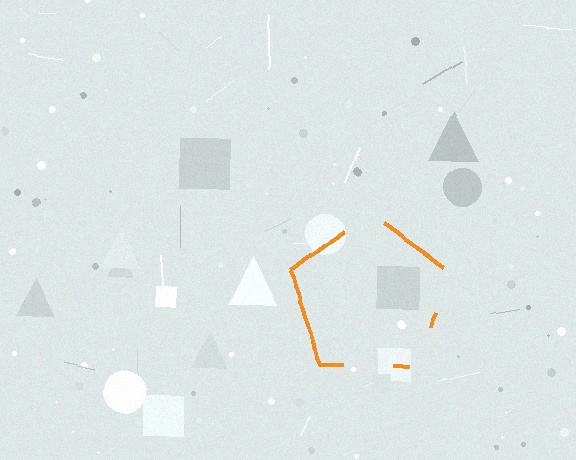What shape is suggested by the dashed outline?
The dashed outline suggests a pentagon.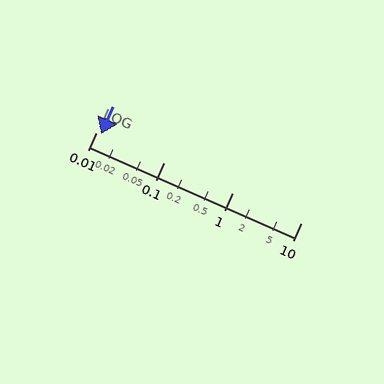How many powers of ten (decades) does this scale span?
The scale spans 3 decades, from 0.01 to 10.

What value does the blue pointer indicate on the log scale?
The pointer indicates approximately 0.012.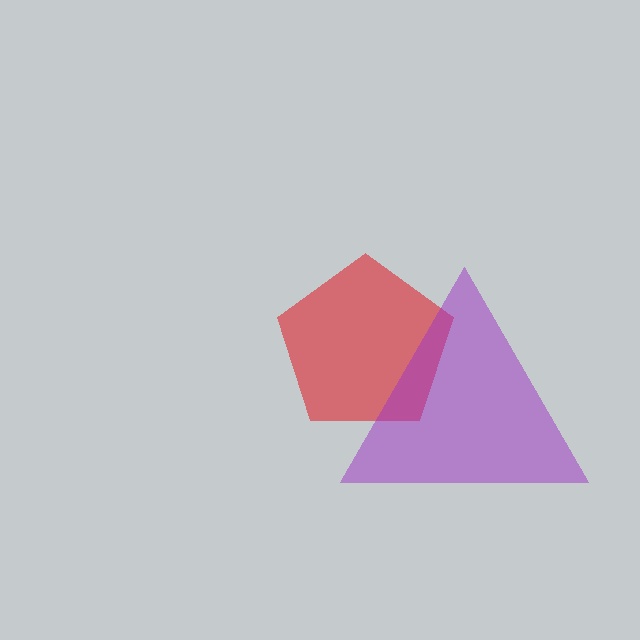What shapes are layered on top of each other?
The layered shapes are: a red pentagon, a purple triangle.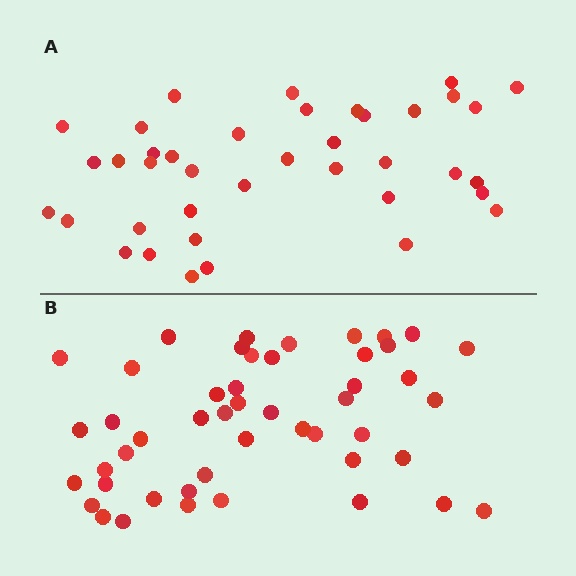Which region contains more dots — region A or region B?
Region B (the bottom region) has more dots.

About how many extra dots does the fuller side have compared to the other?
Region B has roughly 8 or so more dots than region A.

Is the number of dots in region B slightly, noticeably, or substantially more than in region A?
Region B has only slightly more — the two regions are fairly close. The ratio is roughly 1.2 to 1.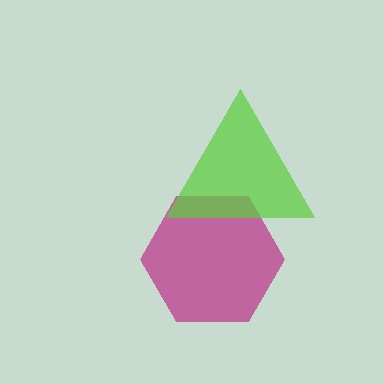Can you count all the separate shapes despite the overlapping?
Yes, there are 2 separate shapes.